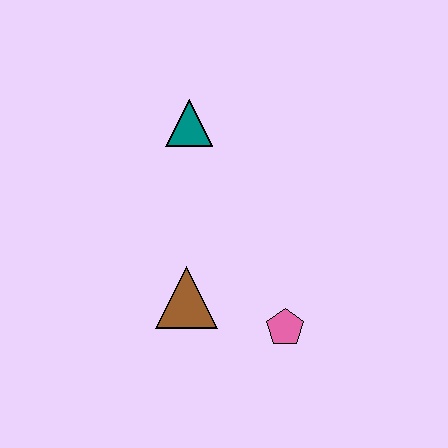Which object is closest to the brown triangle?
The pink pentagon is closest to the brown triangle.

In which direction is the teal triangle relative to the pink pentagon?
The teal triangle is above the pink pentagon.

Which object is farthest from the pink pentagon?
The teal triangle is farthest from the pink pentagon.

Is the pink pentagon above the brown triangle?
No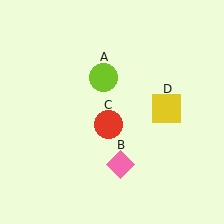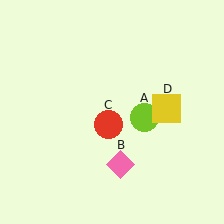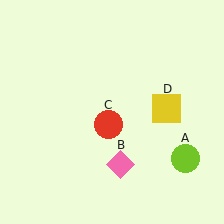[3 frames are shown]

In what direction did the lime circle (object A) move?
The lime circle (object A) moved down and to the right.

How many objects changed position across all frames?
1 object changed position: lime circle (object A).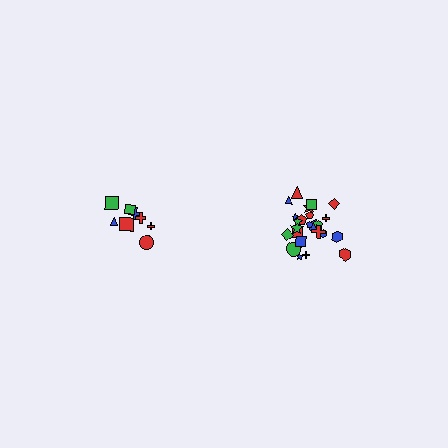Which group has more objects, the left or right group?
The right group.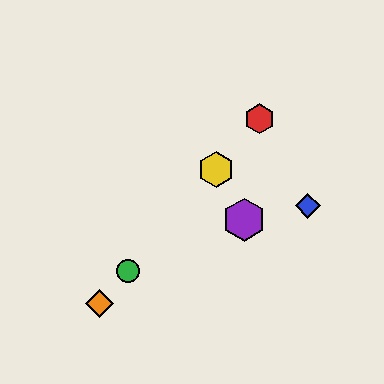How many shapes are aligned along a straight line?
4 shapes (the red hexagon, the green circle, the yellow hexagon, the orange diamond) are aligned along a straight line.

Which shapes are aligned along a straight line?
The red hexagon, the green circle, the yellow hexagon, the orange diamond are aligned along a straight line.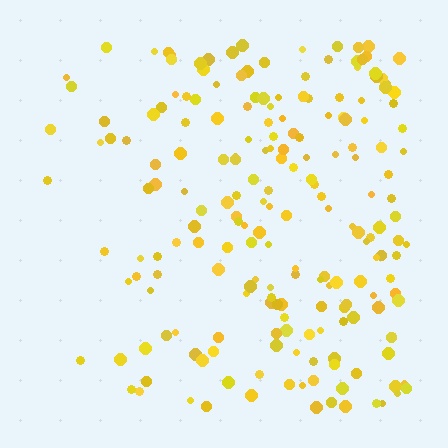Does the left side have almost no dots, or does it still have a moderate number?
Still a moderate number, just noticeably fewer than the right.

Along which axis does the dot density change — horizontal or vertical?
Horizontal.